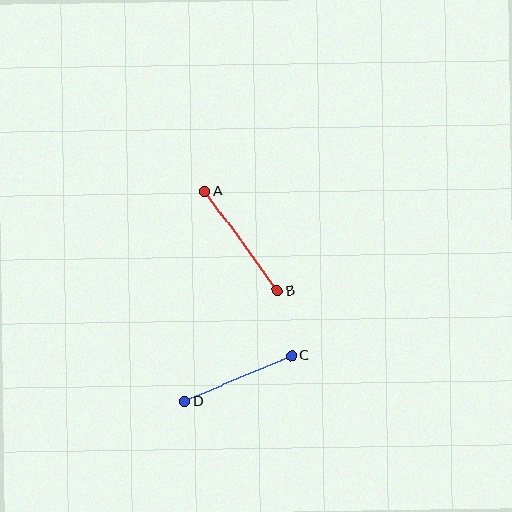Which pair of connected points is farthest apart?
Points A and B are farthest apart.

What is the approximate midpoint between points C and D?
The midpoint is at approximately (238, 379) pixels.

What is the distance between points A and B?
The distance is approximately 123 pixels.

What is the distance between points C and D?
The distance is approximately 116 pixels.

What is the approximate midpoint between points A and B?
The midpoint is at approximately (241, 241) pixels.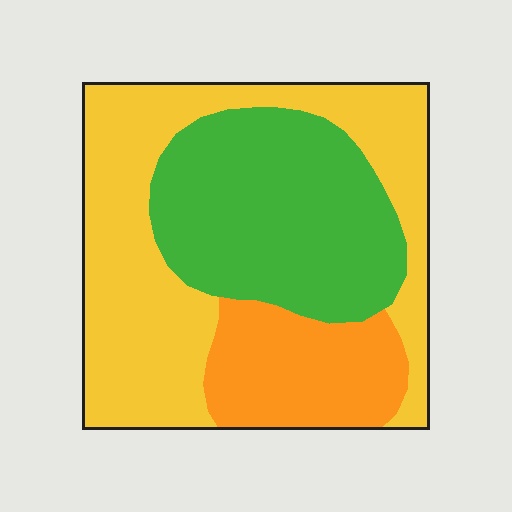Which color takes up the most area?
Yellow, at roughly 45%.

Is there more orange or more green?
Green.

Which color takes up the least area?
Orange, at roughly 20%.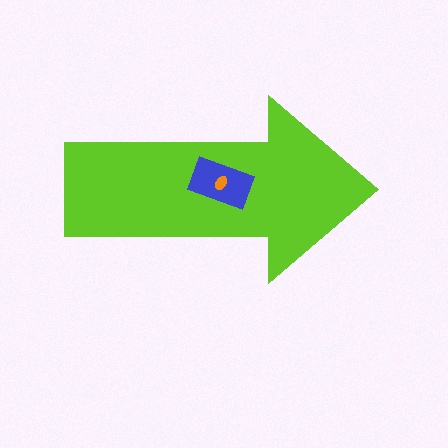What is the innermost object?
The orange ellipse.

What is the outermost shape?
The lime arrow.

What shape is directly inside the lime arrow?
The blue rectangle.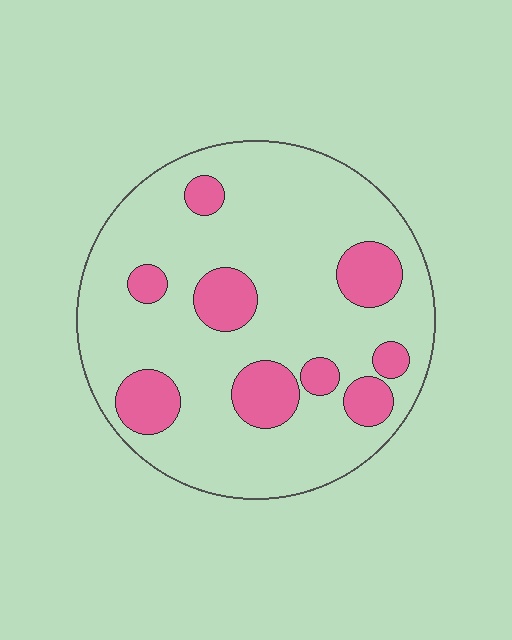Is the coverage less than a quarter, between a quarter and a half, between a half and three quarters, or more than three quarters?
Less than a quarter.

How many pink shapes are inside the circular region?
9.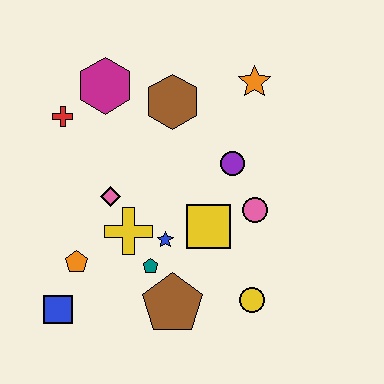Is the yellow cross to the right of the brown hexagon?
No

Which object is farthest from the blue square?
The orange star is farthest from the blue square.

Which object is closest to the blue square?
The orange pentagon is closest to the blue square.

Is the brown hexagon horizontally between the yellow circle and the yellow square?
No